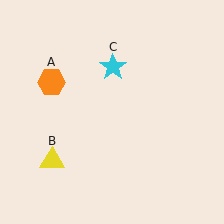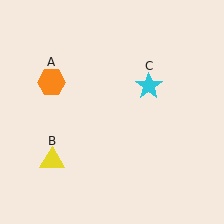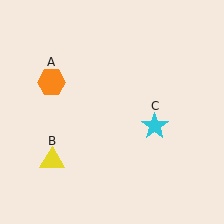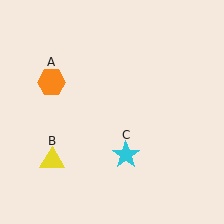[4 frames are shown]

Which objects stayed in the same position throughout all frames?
Orange hexagon (object A) and yellow triangle (object B) remained stationary.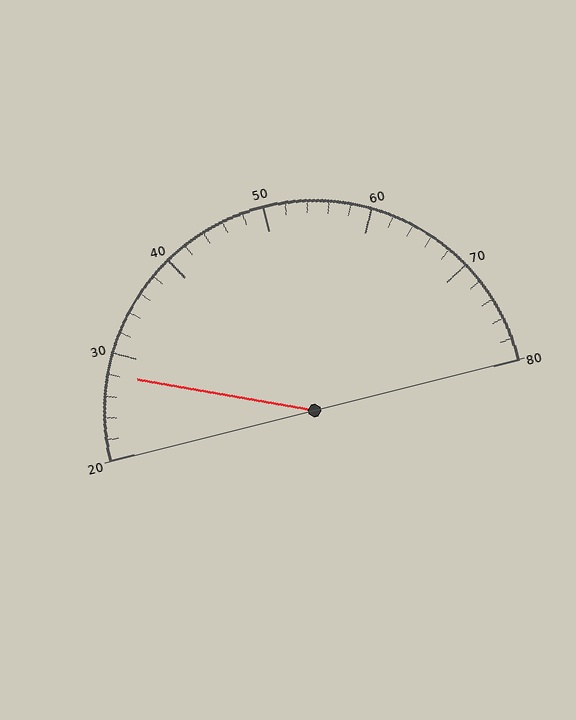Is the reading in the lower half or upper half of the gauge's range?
The reading is in the lower half of the range (20 to 80).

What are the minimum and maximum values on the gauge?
The gauge ranges from 20 to 80.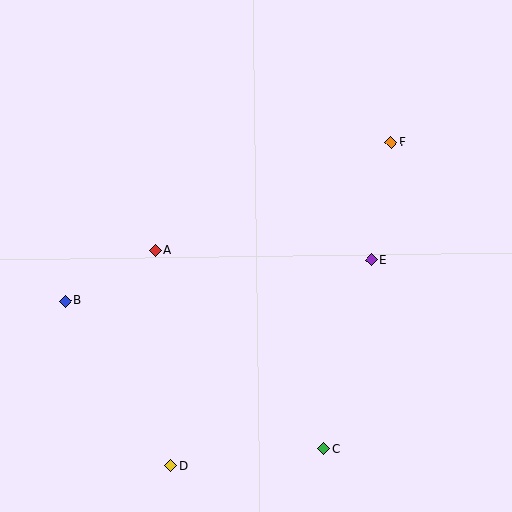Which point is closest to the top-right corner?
Point F is closest to the top-right corner.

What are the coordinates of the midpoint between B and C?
The midpoint between B and C is at (194, 375).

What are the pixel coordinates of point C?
Point C is at (323, 449).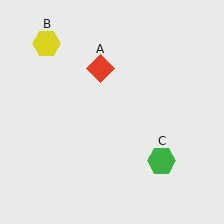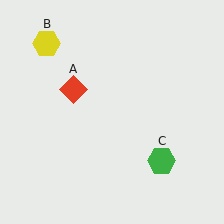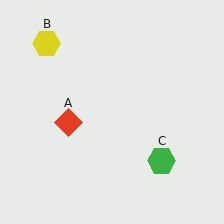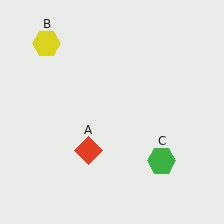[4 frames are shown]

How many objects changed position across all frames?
1 object changed position: red diamond (object A).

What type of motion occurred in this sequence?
The red diamond (object A) rotated counterclockwise around the center of the scene.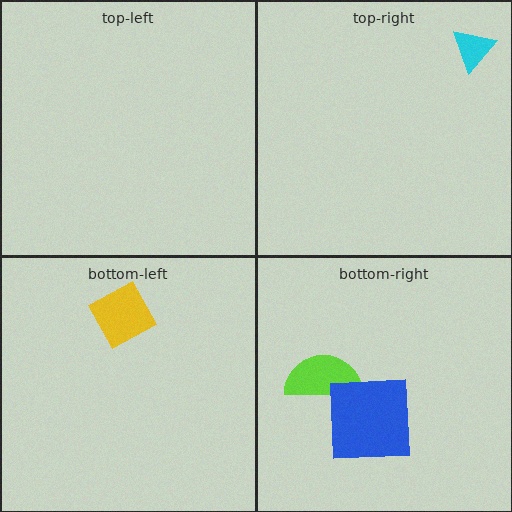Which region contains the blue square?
The bottom-right region.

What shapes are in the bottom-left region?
The yellow diamond.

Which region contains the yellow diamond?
The bottom-left region.